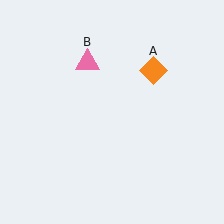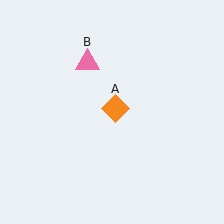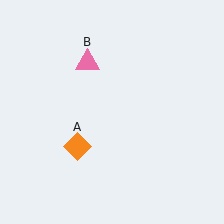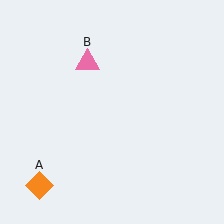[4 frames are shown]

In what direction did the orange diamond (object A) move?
The orange diamond (object A) moved down and to the left.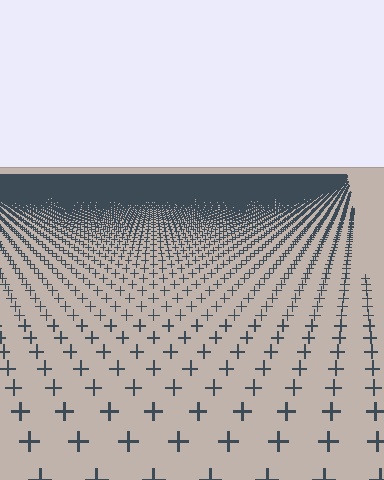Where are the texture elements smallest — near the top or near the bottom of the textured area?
Near the top.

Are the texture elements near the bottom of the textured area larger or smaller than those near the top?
Larger. Near the bottom, elements are closer to the viewer and appear at a bigger on-screen size.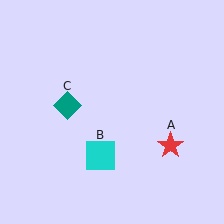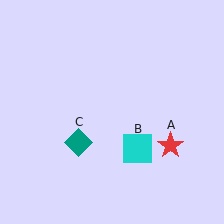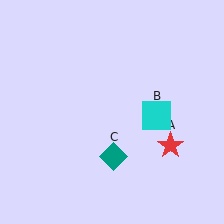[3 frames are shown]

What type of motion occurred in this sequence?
The cyan square (object B), teal diamond (object C) rotated counterclockwise around the center of the scene.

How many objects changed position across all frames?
2 objects changed position: cyan square (object B), teal diamond (object C).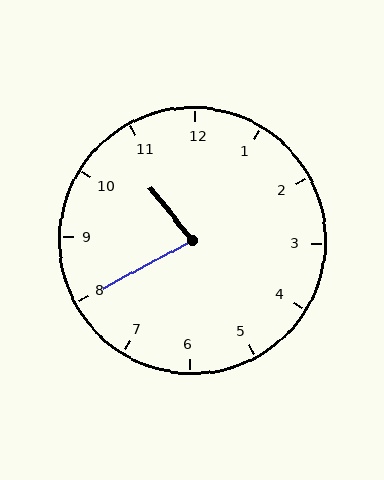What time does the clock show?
10:40.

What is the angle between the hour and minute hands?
Approximately 80 degrees.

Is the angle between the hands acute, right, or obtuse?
It is acute.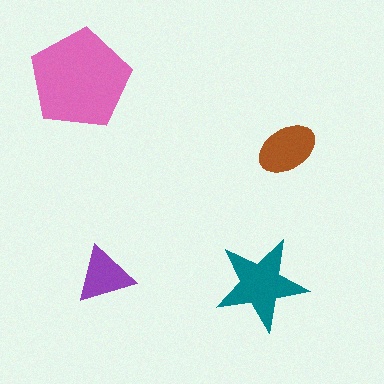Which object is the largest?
The pink pentagon.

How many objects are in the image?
There are 4 objects in the image.